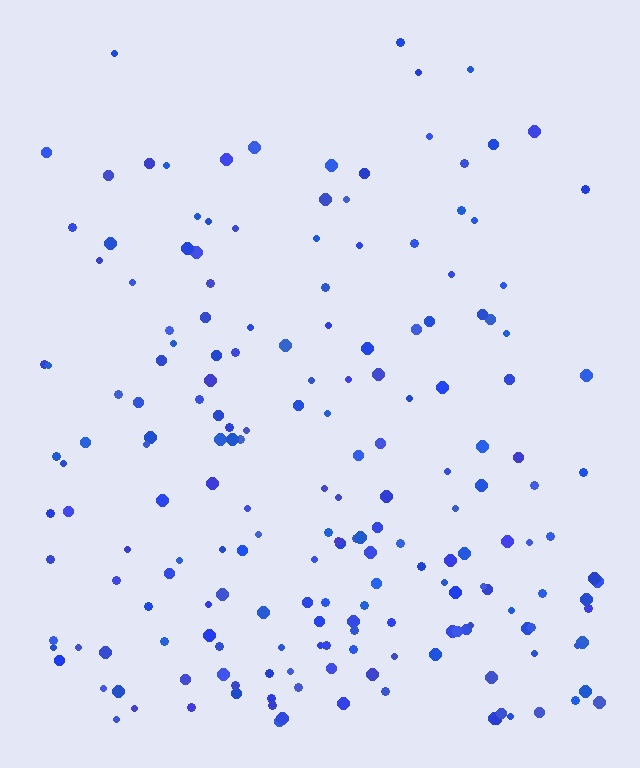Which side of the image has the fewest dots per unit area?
The top.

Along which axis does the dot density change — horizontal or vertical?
Vertical.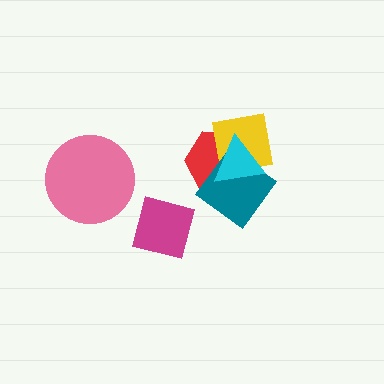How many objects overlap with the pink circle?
0 objects overlap with the pink circle.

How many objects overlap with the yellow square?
3 objects overlap with the yellow square.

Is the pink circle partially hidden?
No, no other shape covers it.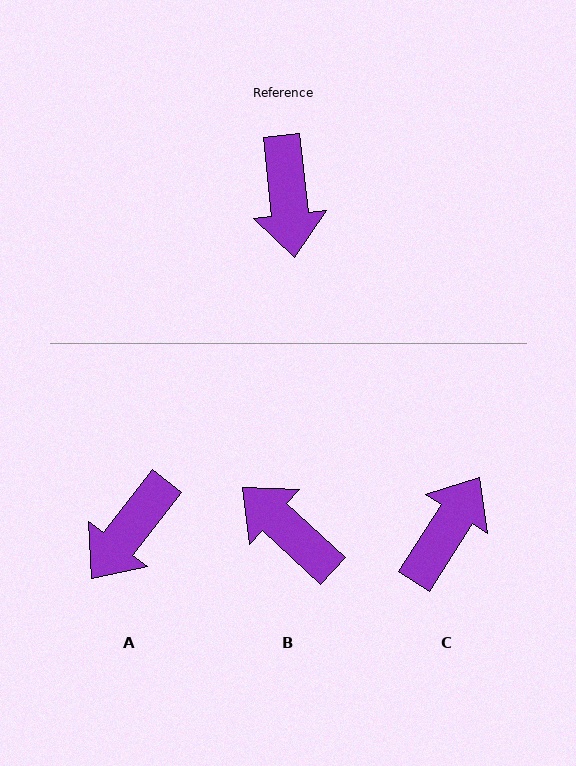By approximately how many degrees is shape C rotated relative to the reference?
Approximately 141 degrees counter-clockwise.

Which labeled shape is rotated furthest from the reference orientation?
C, about 141 degrees away.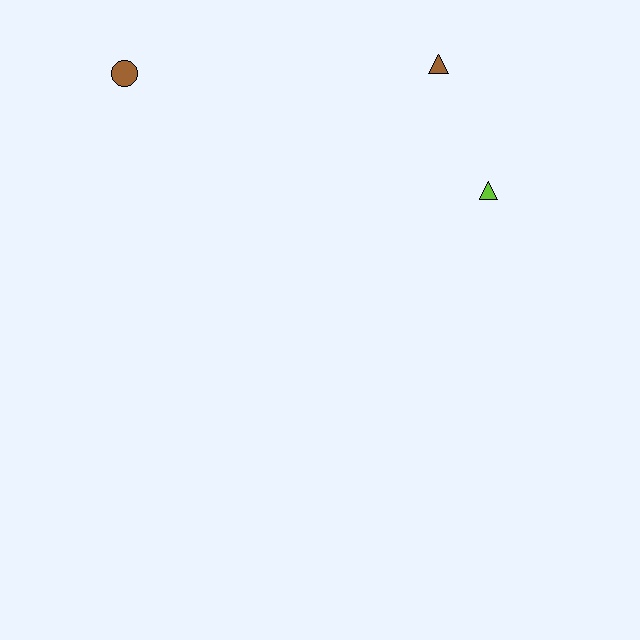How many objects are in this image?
There are 3 objects.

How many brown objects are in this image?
There are 2 brown objects.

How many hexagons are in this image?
There are no hexagons.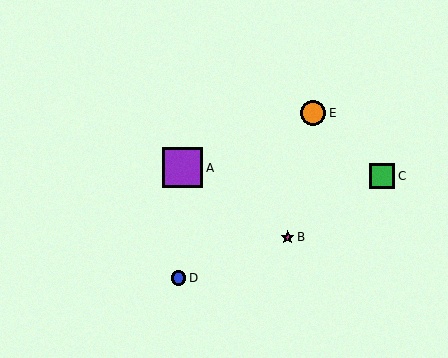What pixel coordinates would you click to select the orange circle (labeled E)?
Click at (313, 113) to select the orange circle E.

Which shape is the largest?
The purple square (labeled A) is the largest.